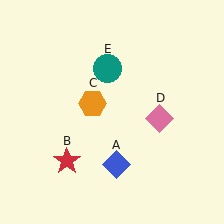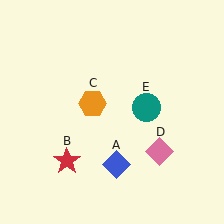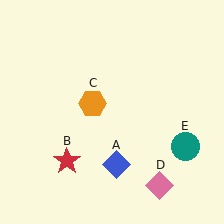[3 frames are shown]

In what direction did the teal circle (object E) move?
The teal circle (object E) moved down and to the right.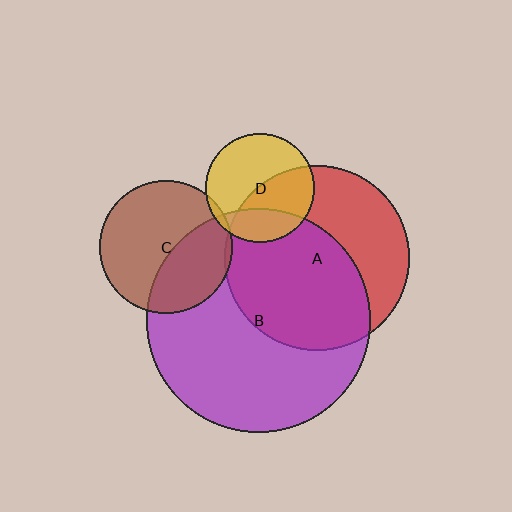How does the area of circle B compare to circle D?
Approximately 4.3 times.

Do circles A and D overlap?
Yes.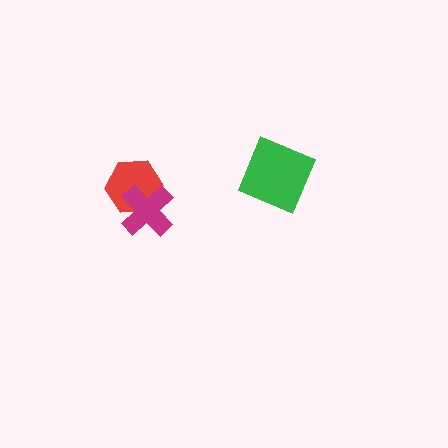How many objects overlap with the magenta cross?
1 object overlaps with the magenta cross.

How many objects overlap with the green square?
0 objects overlap with the green square.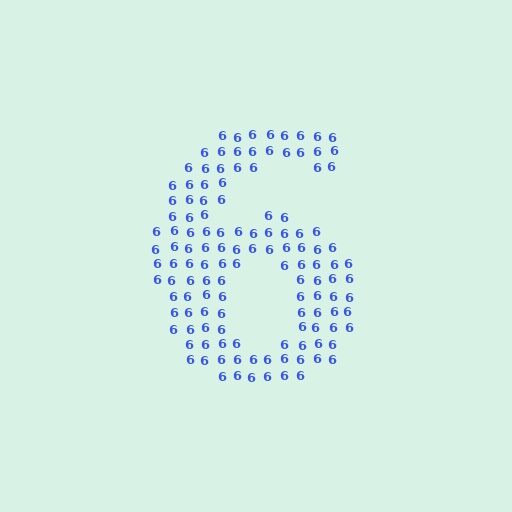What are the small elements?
The small elements are digit 6's.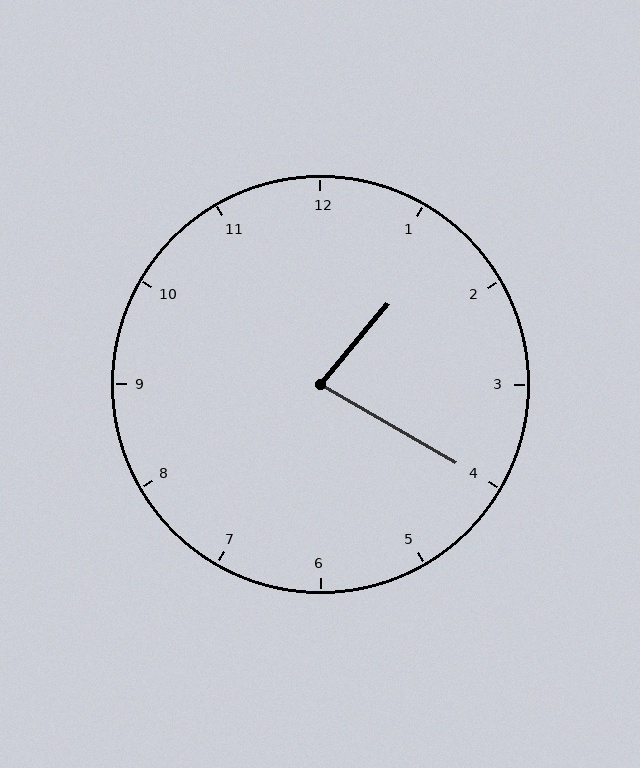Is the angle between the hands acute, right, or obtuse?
It is acute.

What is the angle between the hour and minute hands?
Approximately 80 degrees.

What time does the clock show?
1:20.